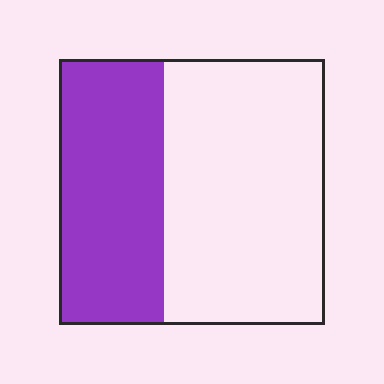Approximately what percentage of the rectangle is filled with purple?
Approximately 40%.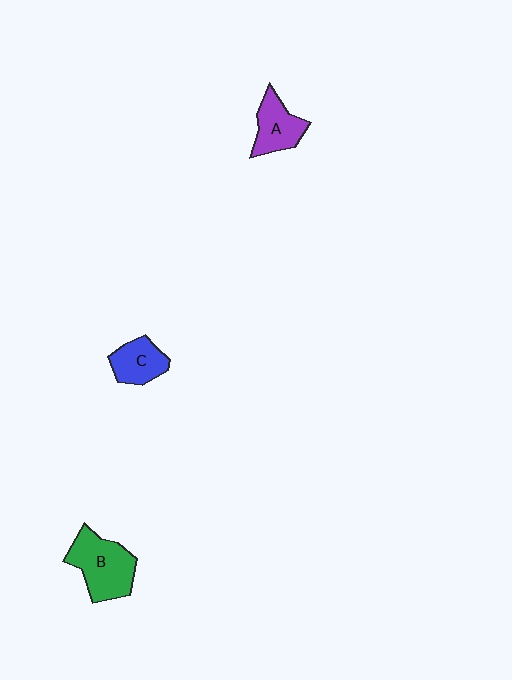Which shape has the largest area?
Shape B (green).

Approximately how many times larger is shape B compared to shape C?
Approximately 1.6 times.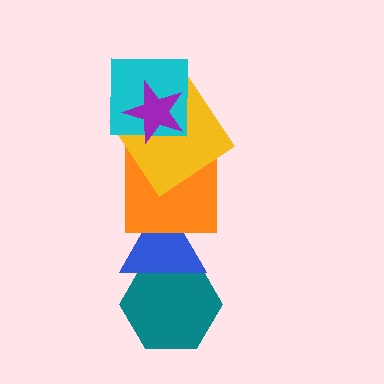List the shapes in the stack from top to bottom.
From top to bottom: the purple star, the cyan square, the yellow diamond, the orange square, the blue triangle, the teal hexagon.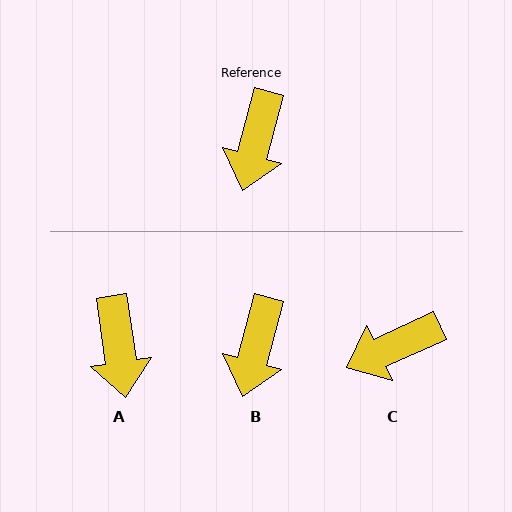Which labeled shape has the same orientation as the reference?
B.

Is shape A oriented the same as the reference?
No, it is off by about 23 degrees.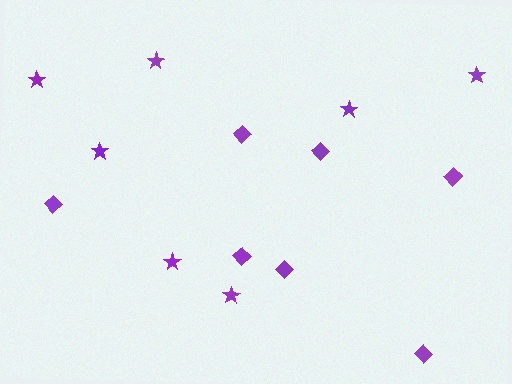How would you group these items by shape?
There are 2 groups: one group of diamonds (7) and one group of stars (7).